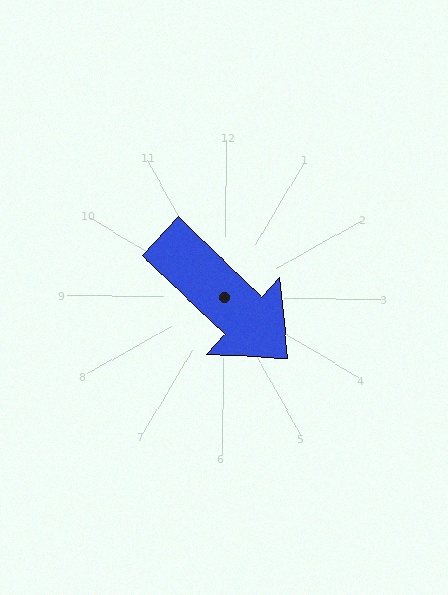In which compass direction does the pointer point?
Southeast.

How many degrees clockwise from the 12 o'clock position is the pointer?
Approximately 133 degrees.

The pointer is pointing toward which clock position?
Roughly 4 o'clock.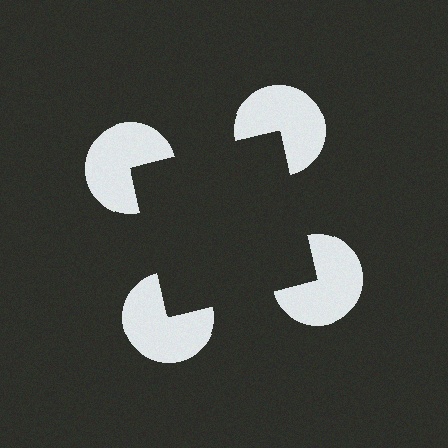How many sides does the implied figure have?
4 sides.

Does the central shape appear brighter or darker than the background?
It typically appears slightly darker than the background, even though no actual brightness change is drawn.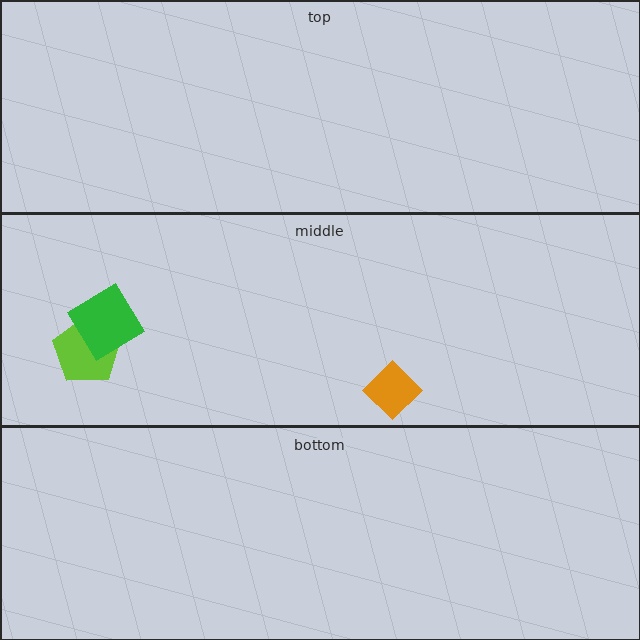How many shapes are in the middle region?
3.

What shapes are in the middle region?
The lime pentagon, the green diamond, the orange diamond.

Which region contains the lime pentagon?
The middle region.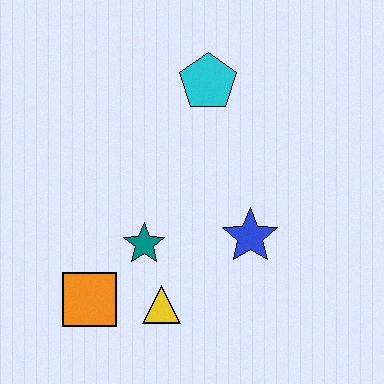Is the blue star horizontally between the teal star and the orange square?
No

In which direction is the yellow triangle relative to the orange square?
The yellow triangle is to the right of the orange square.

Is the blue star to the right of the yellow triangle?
Yes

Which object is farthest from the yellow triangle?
The cyan pentagon is farthest from the yellow triangle.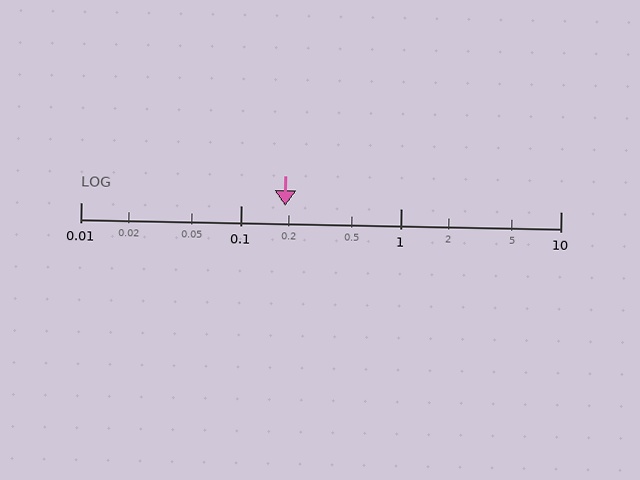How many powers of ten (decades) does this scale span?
The scale spans 3 decades, from 0.01 to 10.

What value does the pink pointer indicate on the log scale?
The pointer indicates approximately 0.19.